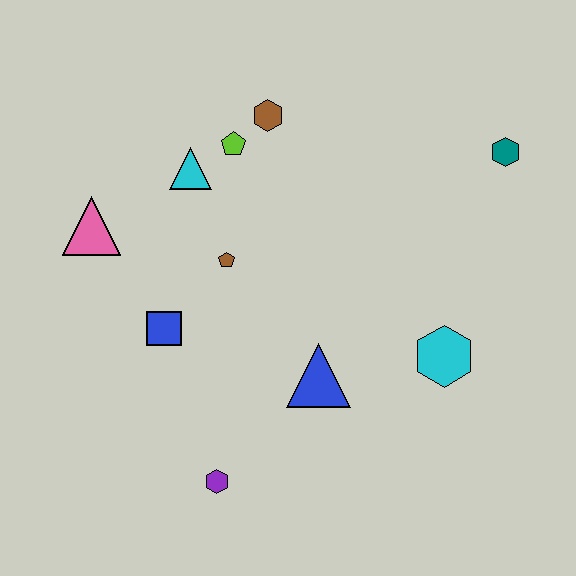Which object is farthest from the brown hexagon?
The purple hexagon is farthest from the brown hexagon.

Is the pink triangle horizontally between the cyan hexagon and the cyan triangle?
No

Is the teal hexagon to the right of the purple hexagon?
Yes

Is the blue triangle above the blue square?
No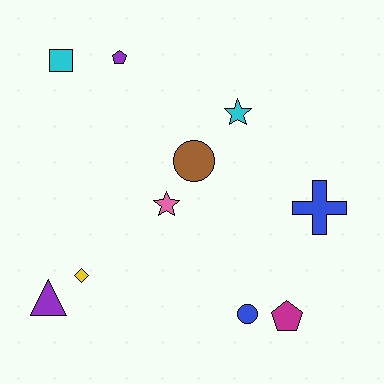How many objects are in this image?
There are 10 objects.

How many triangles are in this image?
There is 1 triangle.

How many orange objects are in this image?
There are no orange objects.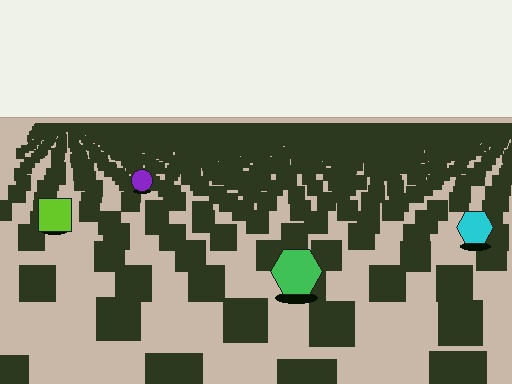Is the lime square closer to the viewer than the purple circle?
Yes. The lime square is closer — you can tell from the texture gradient: the ground texture is coarser near it.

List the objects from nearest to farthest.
From nearest to farthest: the green hexagon, the cyan hexagon, the lime square, the purple circle.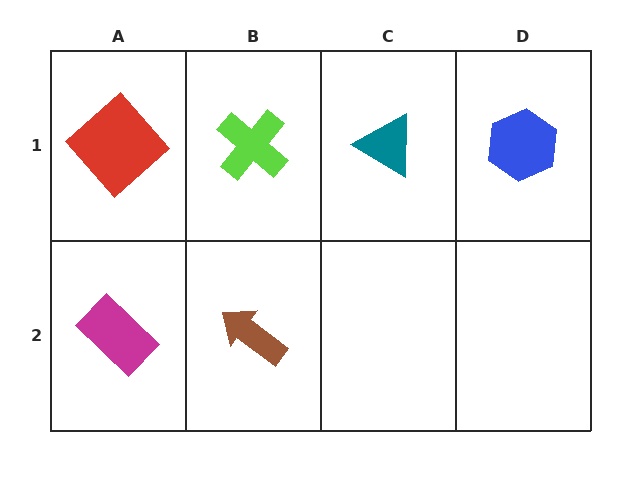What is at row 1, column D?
A blue hexagon.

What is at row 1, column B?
A lime cross.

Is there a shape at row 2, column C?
No, that cell is empty.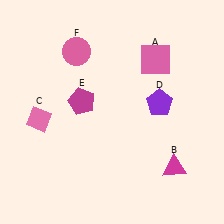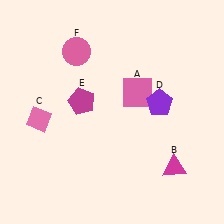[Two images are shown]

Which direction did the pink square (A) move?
The pink square (A) moved down.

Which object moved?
The pink square (A) moved down.